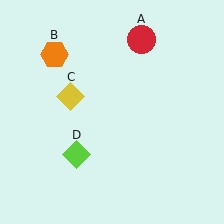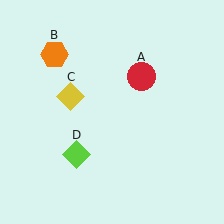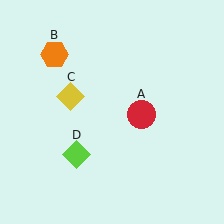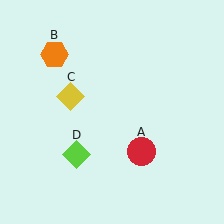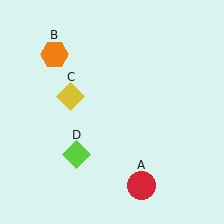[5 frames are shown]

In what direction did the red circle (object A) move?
The red circle (object A) moved down.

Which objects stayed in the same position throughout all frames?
Orange hexagon (object B) and yellow diamond (object C) and lime diamond (object D) remained stationary.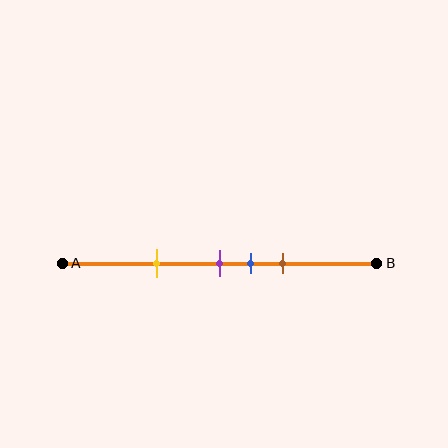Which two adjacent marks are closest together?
The purple and blue marks are the closest adjacent pair.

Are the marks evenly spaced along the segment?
No, the marks are not evenly spaced.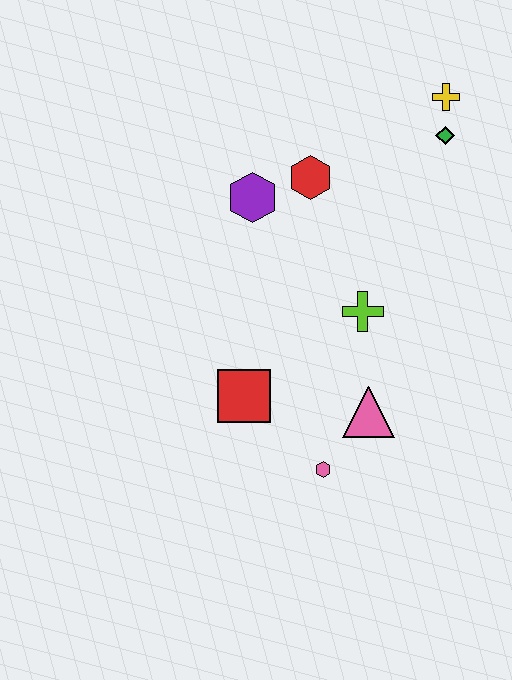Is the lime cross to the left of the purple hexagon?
No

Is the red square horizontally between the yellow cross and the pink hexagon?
No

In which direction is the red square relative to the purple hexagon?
The red square is below the purple hexagon.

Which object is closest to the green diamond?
The yellow cross is closest to the green diamond.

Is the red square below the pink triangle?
No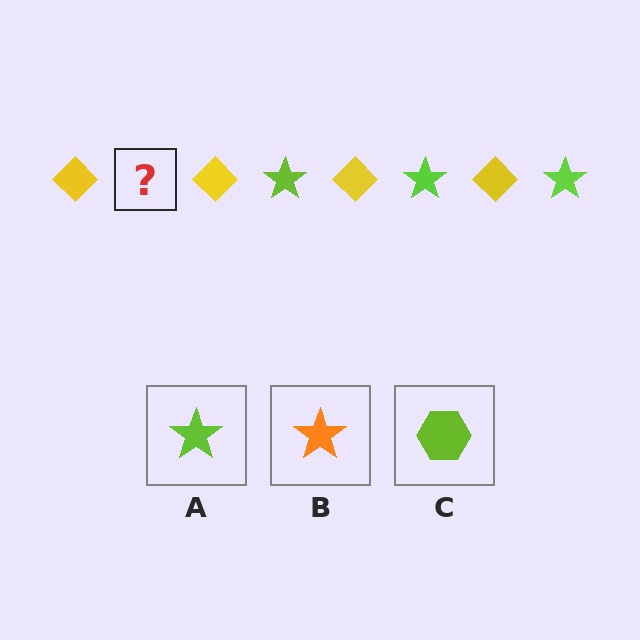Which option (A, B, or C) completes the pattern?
A.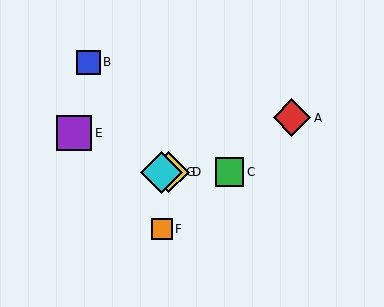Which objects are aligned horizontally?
Objects C, D, G are aligned horizontally.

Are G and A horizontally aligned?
No, G is at y≈172 and A is at y≈118.